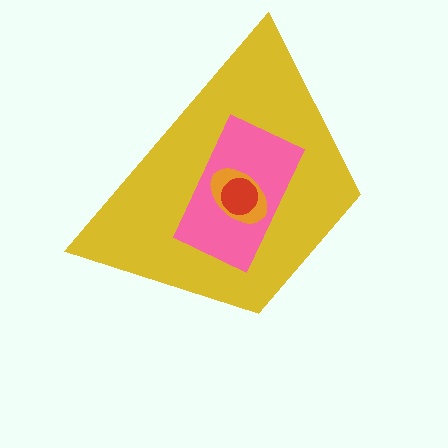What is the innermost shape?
The red circle.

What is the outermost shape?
The yellow trapezoid.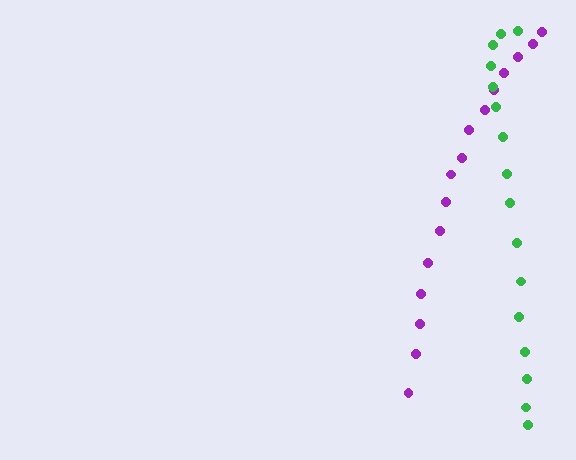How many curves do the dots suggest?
There are 2 distinct paths.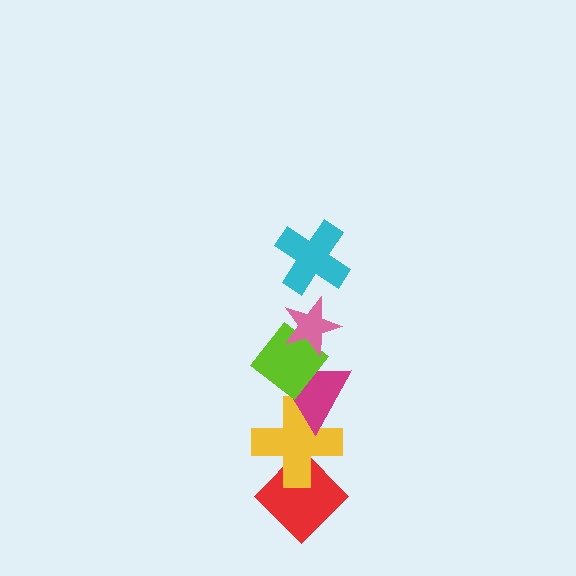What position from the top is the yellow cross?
The yellow cross is 5th from the top.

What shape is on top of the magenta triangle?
The lime diamond is on top of the magenta triangle.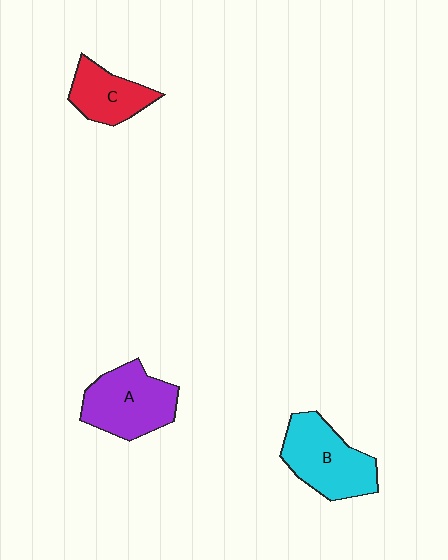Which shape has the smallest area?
Shape C (red).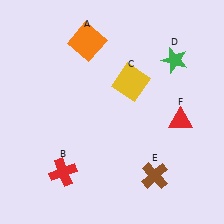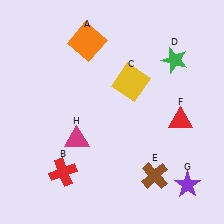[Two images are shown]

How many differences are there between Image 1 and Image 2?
There are 2 differences between the two images.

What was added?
A purple star (G), a magenta triangle (H) were added in Image 2.